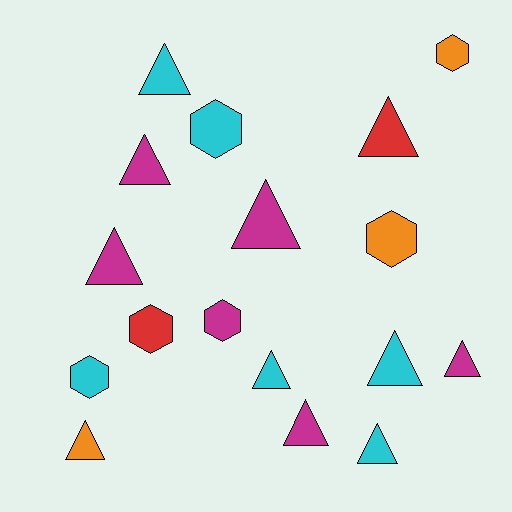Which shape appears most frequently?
Triangle, with 11 objects.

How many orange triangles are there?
There is 1 orange triangle.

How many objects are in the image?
There are 17 objects.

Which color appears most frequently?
Cyan, with 6 objects.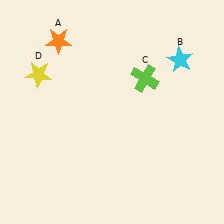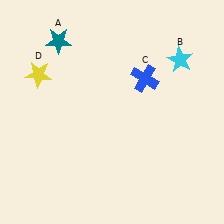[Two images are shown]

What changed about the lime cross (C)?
In Image 1, C is lime. In Image 2, it changed to blue.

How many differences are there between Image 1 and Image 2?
There are 2 differences between the two images.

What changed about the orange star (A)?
In Image 1, A is orange. In Image 2, it changed to teal.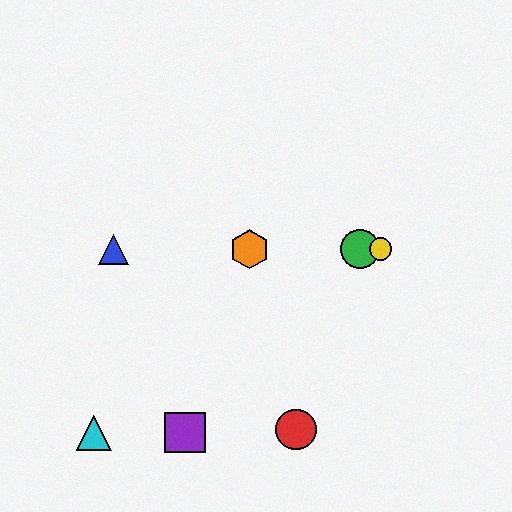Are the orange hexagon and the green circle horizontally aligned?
Yes, both are at y≈249.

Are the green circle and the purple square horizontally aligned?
No, the green circle is at y≈249 and the purple square is at y≈432.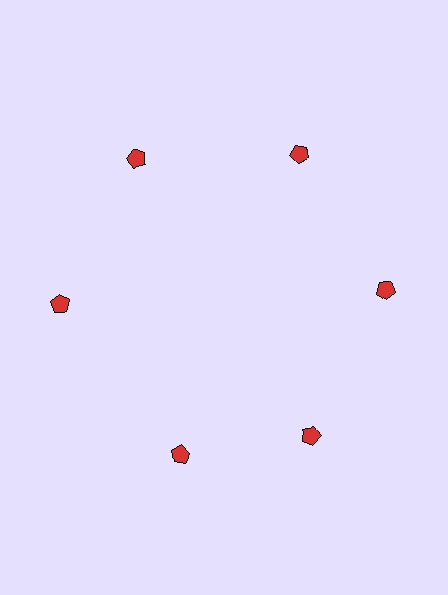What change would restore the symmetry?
The symmetry would be restored by rotating it back into even spacing with its neighbors so that all 6 pentagons sit at equal angles and equal distance from the center.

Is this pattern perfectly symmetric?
No. The 6 red pentagons are arranged in a ring, but one element near the 7 o'clock position is rotated out of alignment along the ring, breaking the 6-fold rotational symmetry.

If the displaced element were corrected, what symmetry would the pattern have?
It would have 6-fold rotational symmetry — the pattern would map onto itself every 60 degrees.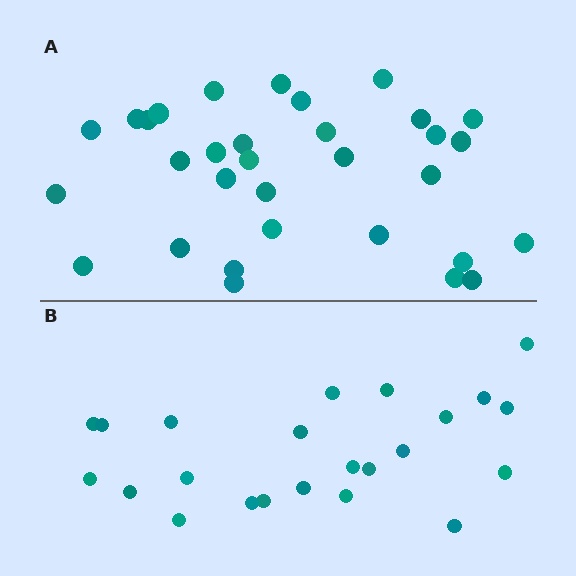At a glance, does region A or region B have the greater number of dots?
Region A (the top region) has more dots.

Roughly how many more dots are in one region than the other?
Region A has roughly 8 or so more dots than region B.